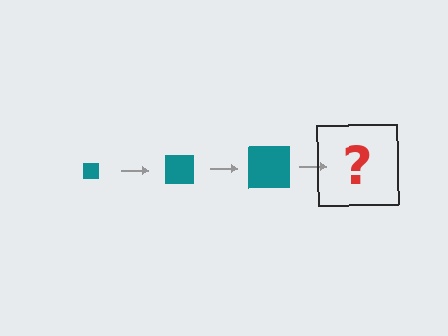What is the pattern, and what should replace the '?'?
The pattern is that the square gets progressively larger each step. The '?' should be a teal square, larger than the previous one.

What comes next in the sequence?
The next element should be a teal square, larger than the previous one.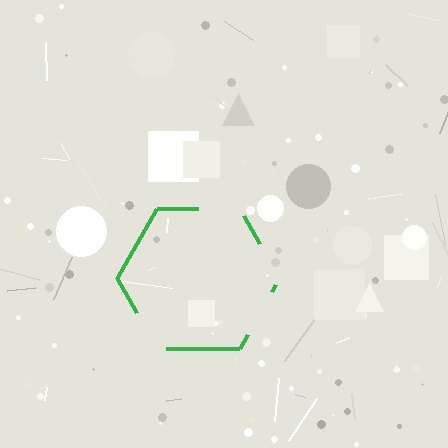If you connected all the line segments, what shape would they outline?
They would outline a hexagon.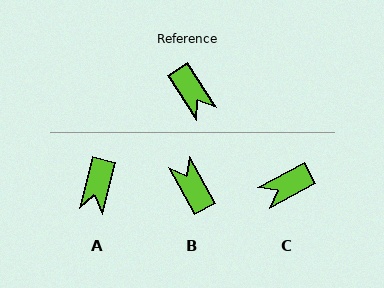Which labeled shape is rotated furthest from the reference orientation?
B, about 175 degrees away.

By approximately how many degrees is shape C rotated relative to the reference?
Approximately 95 degrees clockwise.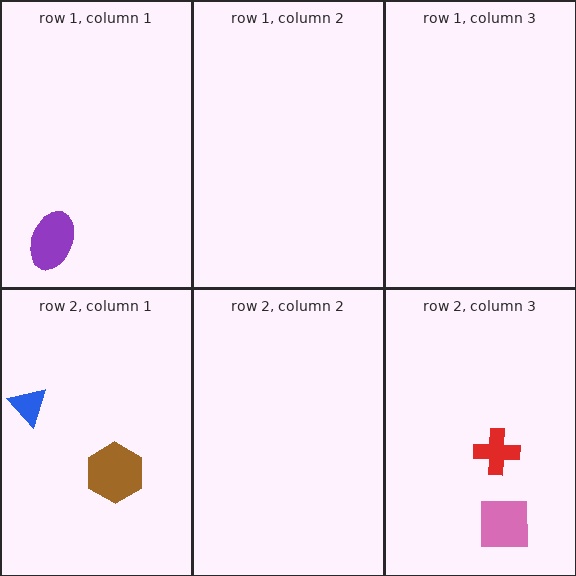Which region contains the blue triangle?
The row 2, column 1 region.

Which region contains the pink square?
The row 2, column 3 region.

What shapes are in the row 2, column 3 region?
The pink square, the red cross.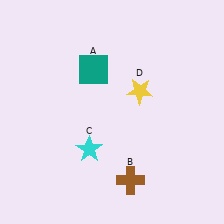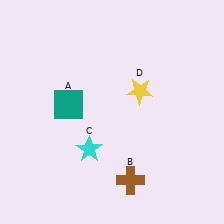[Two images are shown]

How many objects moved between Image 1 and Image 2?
1 object moved between the two images.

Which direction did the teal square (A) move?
The teal square (A) moved down.